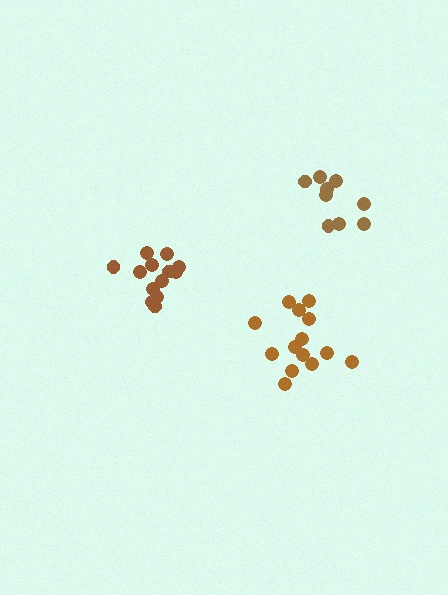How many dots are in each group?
Group 1: 14 dots, Group 2: 9 dots, Group 3: 13 dots (36 total).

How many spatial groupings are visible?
There are 3 spatial groupings.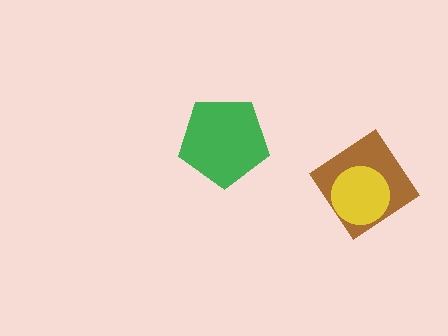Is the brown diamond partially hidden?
Yes, it is partially covered by another shape.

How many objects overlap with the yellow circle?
1 object overlaps with the yellow circle.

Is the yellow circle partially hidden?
No, no other shape covers it.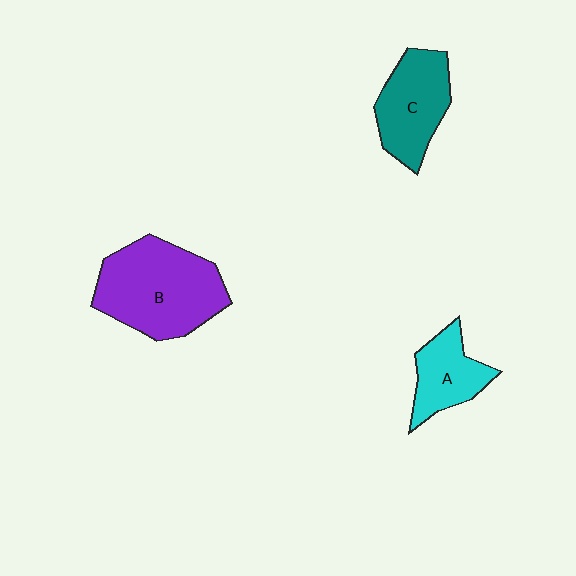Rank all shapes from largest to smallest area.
From largest to smallest: B (purple), C (teal), A (cyan).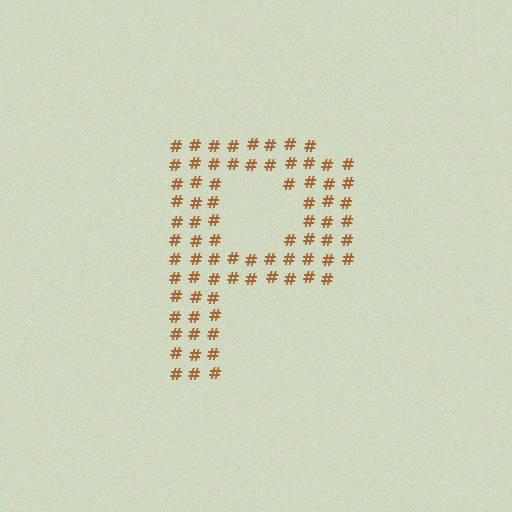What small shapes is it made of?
It is made of small hash symbols.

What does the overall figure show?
The overall figure shows the letter P.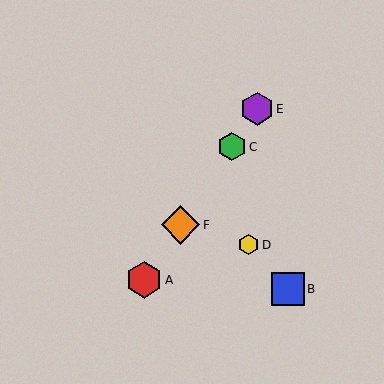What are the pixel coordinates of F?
Object F is at (180, 225).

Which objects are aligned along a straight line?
Objects A, C, E, F are aligned along a straight line.